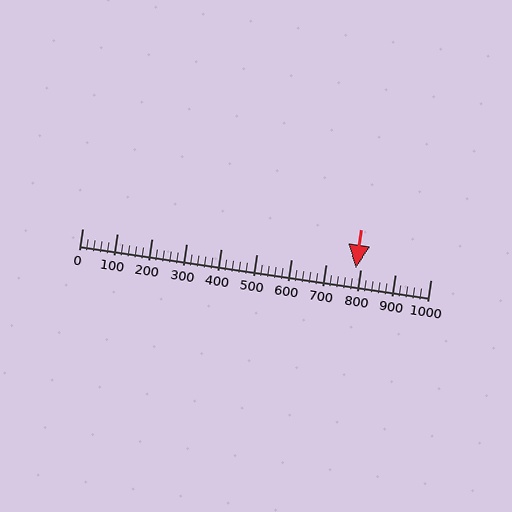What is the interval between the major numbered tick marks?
The major tick marks are spaced 100 units apart.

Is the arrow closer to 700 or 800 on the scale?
The arrow is closer to 800.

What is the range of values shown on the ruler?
The ruler shows values from 0 to 1000.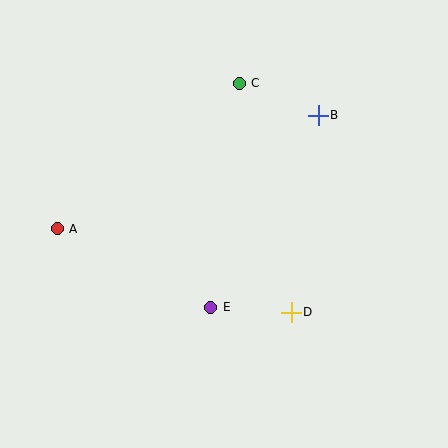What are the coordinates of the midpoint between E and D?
The midpoint between E and D is at (251, 310).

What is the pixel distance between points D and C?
The distance between D and C is 235 pixels.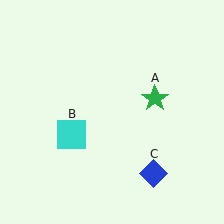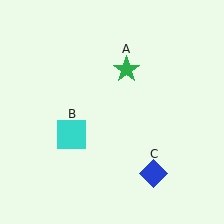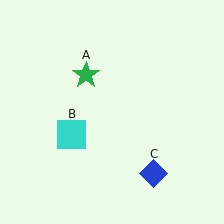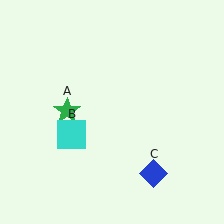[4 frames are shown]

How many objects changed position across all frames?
1 object changed position: green star (object A).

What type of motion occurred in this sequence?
The green star (object A) rotated counterclockwise around the center of the scene.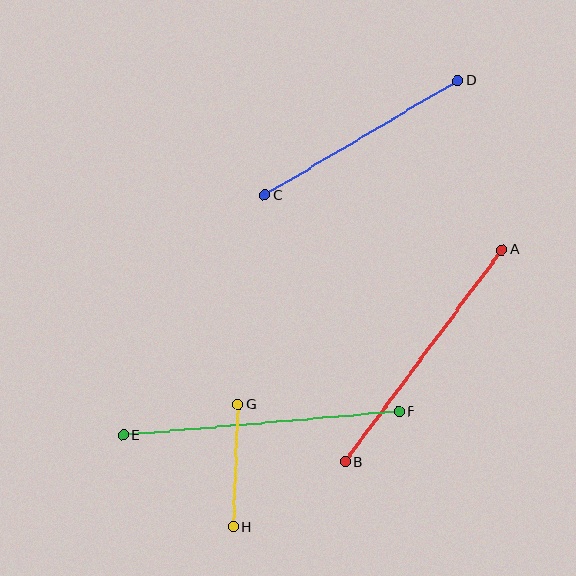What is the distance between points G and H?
The distance is approximately 123 pixels.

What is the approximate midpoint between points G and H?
The midpoint is at approximately (236, 466) pixels.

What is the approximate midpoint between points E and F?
The midpoint is at approximately (261, 423) pixels.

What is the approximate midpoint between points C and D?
The midpoint is at approximately (361, 138) pixels.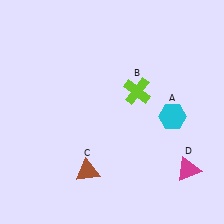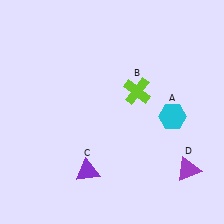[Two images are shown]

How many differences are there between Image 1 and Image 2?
There are 2 differences between the two images.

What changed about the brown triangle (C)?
In Image 1, C is brown. In Image 2, it changed to purple.